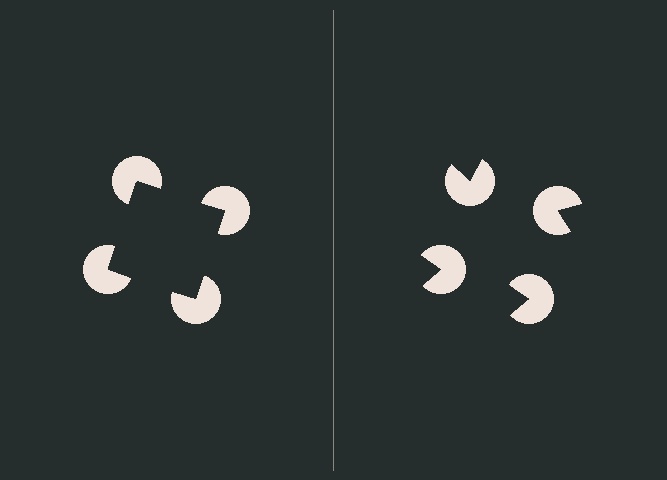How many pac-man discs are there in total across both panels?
8 — 4 on each side.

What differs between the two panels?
The pac-man discs are positioned identically on both sides; only the wedge orientations differ. On the left they align to a square; on the right they are misaligned.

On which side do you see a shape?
An illusory square appears on the left side. On the right side the wedge cuts are rotated, so no coherent shape forms.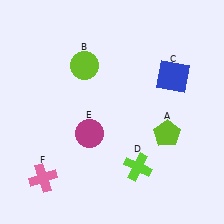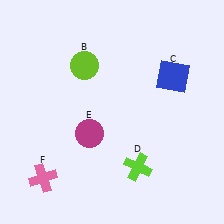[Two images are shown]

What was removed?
The lime pentagon (A) was removed in Image 2.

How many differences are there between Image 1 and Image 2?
There is 1 difference between the two images.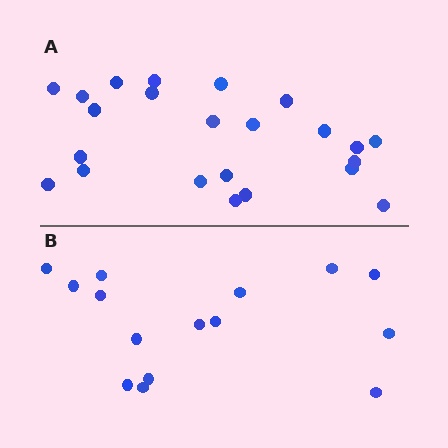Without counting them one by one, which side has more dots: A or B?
Region A (the top region) has more dots.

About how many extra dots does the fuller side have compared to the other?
Region A has roughly 8 or so more dots than region B.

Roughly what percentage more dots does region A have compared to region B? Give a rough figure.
About 55% more.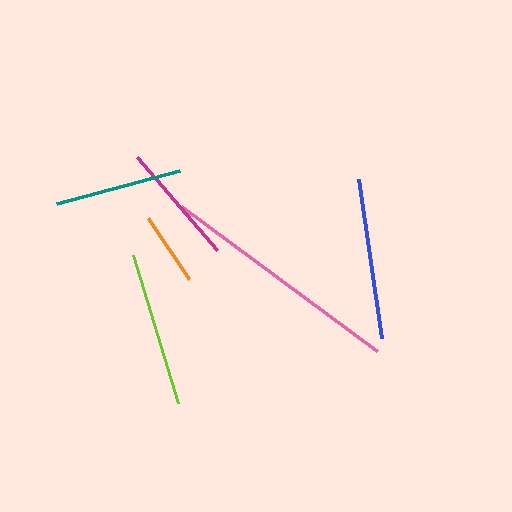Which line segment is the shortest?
The orange line is the shortest at approximately 74 pixels.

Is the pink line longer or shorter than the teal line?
The pink line is longer than the teal line.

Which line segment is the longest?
The pink line is the longest at approximately 245 pixels.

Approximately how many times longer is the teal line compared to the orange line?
The teal line is approximately 1.7 times the length of the orange line.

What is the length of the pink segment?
The pink segment is approximately 245 pixels long.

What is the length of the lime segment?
The lime segment is approximately 155 pixels long.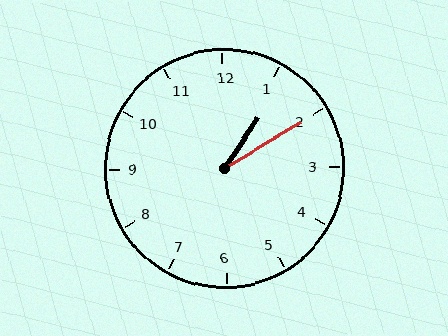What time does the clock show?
1:10.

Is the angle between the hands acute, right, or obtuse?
It is acute.